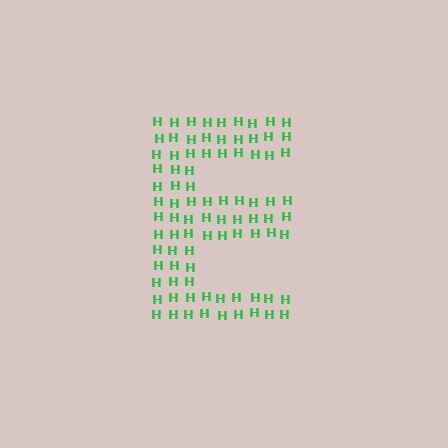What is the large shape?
The large shape is the letter E.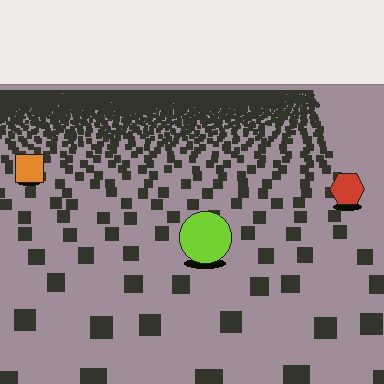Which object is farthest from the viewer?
The orange square is farthest from the viewer. It appears smaller and the ground texture around it is denser.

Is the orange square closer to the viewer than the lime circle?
No. The lime circle is closer — you can tell from the texture gradient: the ground texture is coarser near it.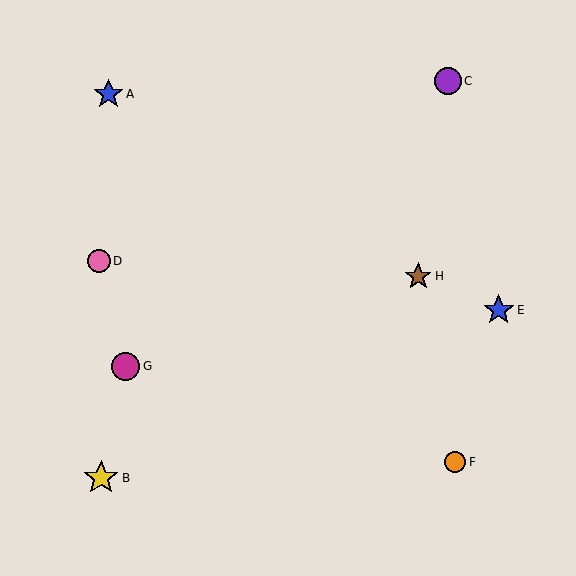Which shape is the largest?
The yellow star (labeled B) is the largest.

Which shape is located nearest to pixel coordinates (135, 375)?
The magenta circle (labeled G) at (126, 366) is nearest to that location.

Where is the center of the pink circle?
The center of the pink circle is at (99, 261).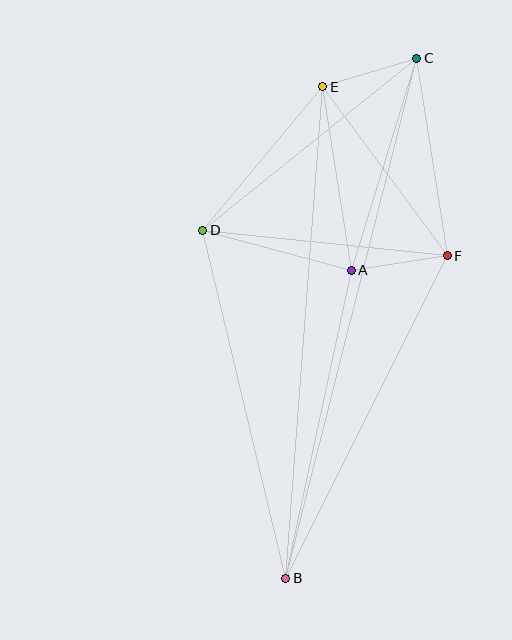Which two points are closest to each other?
Points A and F are closest to each other.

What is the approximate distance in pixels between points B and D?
The distance between B and D is approximately 358 pixels.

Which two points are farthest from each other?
Points B and C are farthest from each other.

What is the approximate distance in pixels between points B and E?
The distance between B and E is approximately 493 pixels.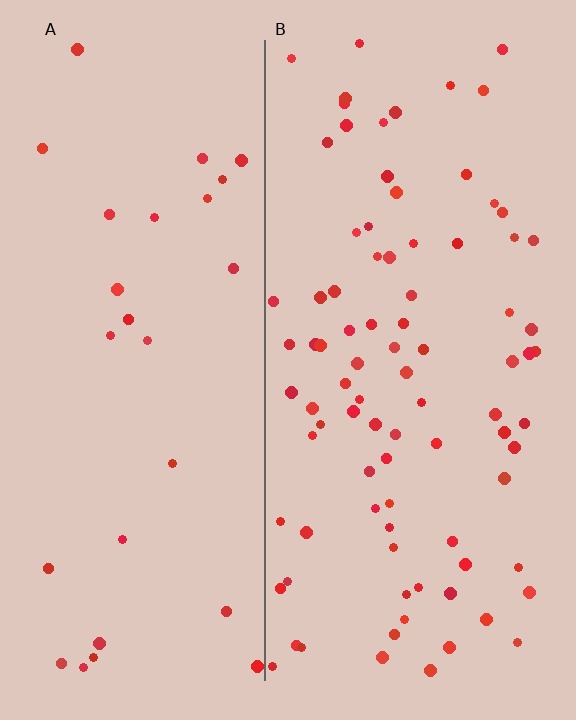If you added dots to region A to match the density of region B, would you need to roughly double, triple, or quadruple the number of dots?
Approximately triple.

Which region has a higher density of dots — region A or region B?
B (the right).